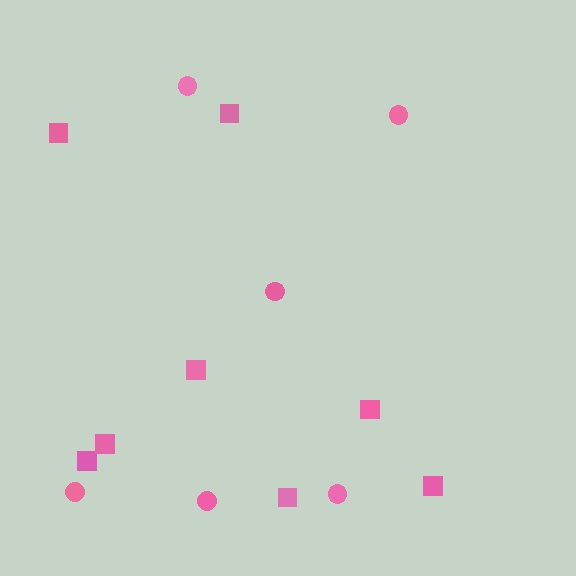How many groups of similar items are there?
There are 2 groups: one group of circles (6) and one group of squares (8).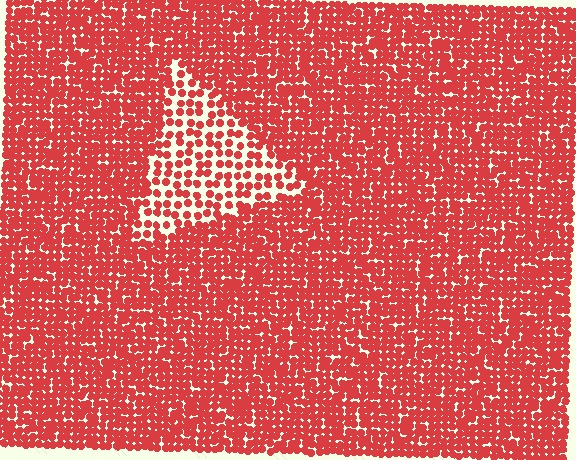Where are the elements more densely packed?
The elements are more densely packed outside the triangle boundary.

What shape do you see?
I see a triangle.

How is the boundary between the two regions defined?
The boundary is defined by a change in element density (approximately 2.1x ratio). All elements are the same color, size, and shape.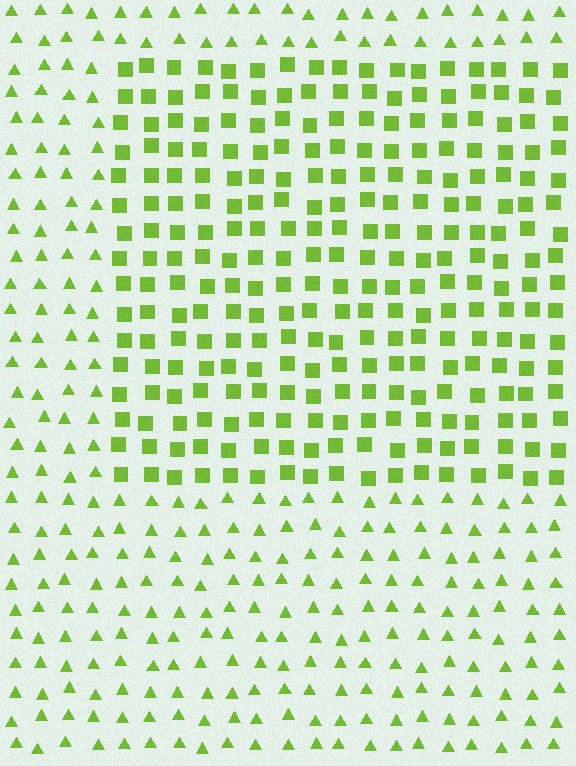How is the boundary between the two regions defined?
The boundary is defined by a change in element shape: squares inside vs. triangles outside. All elements share the same color and spacing.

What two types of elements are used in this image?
The image uses squares inside the rectangle region and triangles outside it.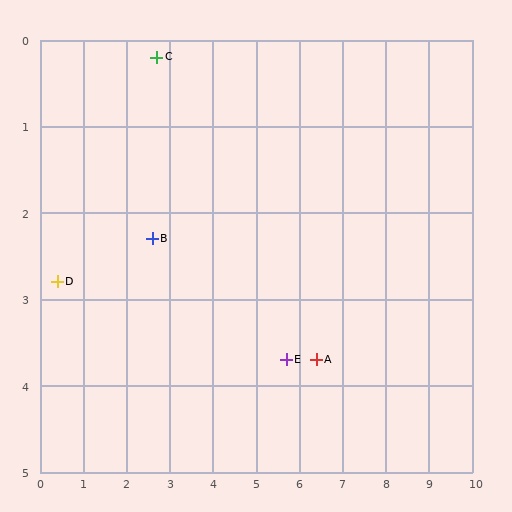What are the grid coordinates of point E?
Point E is at approximately (5.7, 3.7).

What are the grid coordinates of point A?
Point A is at approximately (6.4, 3.7).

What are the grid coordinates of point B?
Point B is at approximately (2.6, 2.3).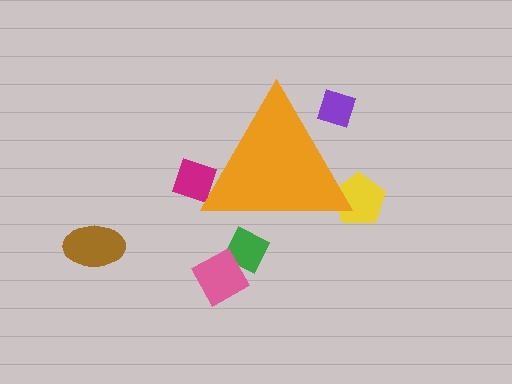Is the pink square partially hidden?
No, the pink square is fully visible.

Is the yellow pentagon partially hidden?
Yes, the yellow pentagon is partially hidden behind the orange triangle.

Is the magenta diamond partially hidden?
Yes, the magenta diamond is partially hidden behind the orange triangle.